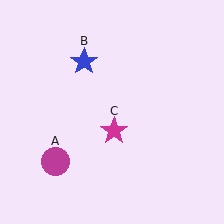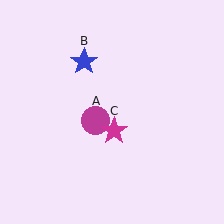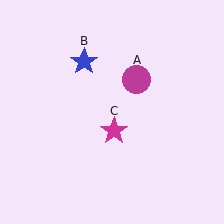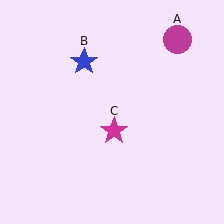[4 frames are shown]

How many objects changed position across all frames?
1 object changed position: magenta circle (object A).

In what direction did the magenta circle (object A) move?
The magenta circle (object A) moved up and to the right.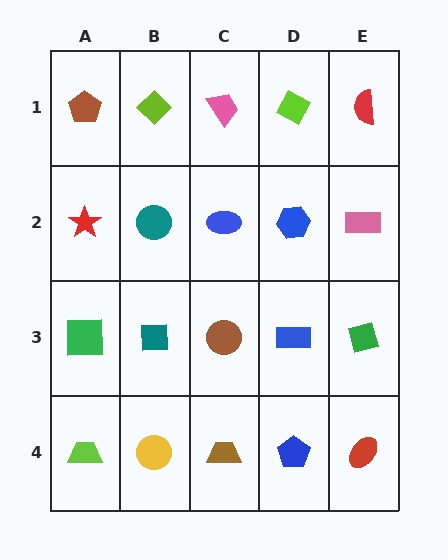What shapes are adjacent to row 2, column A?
A brown pentagon (row 1, column A), a green square (row 3, column A), a teal circle (row 2, column B).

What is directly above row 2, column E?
A red semicircle.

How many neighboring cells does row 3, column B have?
4.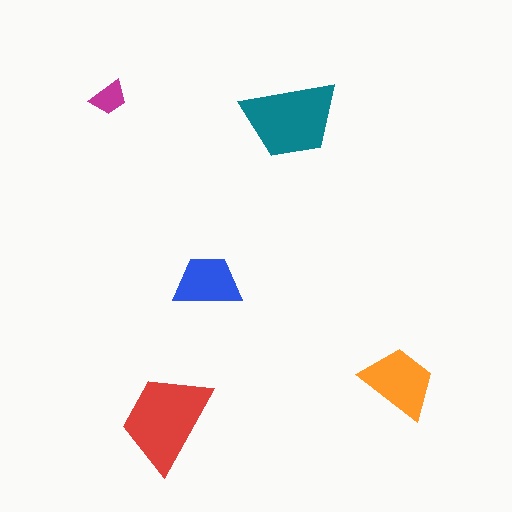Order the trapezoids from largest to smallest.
the red one, the teal one, the orange one, the blue one, the magenta one.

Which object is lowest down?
The red trapezoid is bottommost.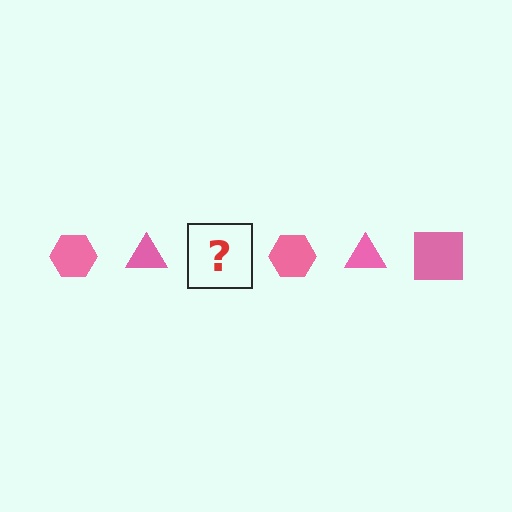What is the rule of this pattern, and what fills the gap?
The rule is that the pattern cycles through hexagon, triangle, square shapes in pink. The gap should be filled with a pink square.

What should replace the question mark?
The question mark should be replaced with a pink square.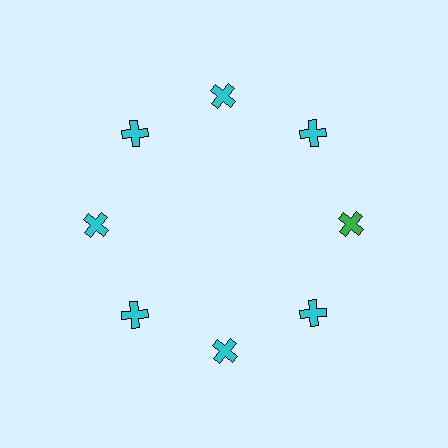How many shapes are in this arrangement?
There are 8 shapes arranged in a ring pattern.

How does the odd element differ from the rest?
It has a different color: green instead of cyan.